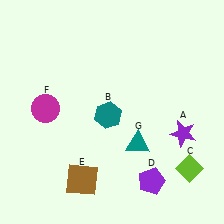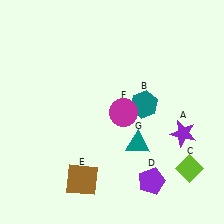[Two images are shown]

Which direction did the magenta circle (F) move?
The magenta circle (F) moved right.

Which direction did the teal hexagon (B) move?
The teal hexagon (B) moved right.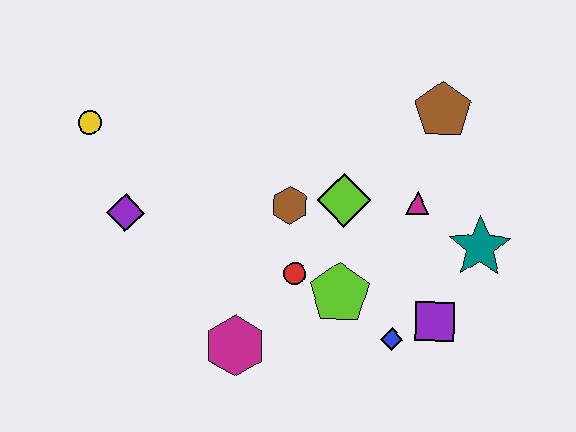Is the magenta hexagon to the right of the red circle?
No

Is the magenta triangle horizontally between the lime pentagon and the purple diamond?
No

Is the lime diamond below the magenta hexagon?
No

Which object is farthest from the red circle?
The yellow circle is farthest from the red circle.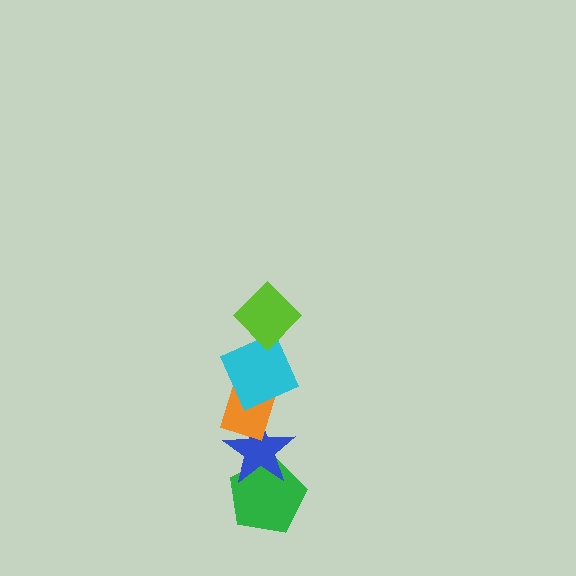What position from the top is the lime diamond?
The lime diamond is 1st from the top.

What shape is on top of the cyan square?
The lime diamond is on top of the cyan square.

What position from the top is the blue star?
The blue star is 4th from the top.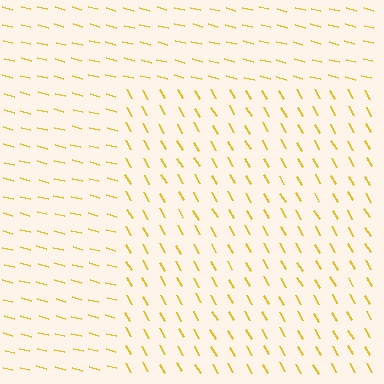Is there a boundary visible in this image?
Yes, there is a texture boundary formed by a change in line orientation.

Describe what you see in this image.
The image is filled with small yellow line segments. A rectangle region in the image has lines oriented differently from the surrounding lines, creating a visible texture boundary.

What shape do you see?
I see a rectangle.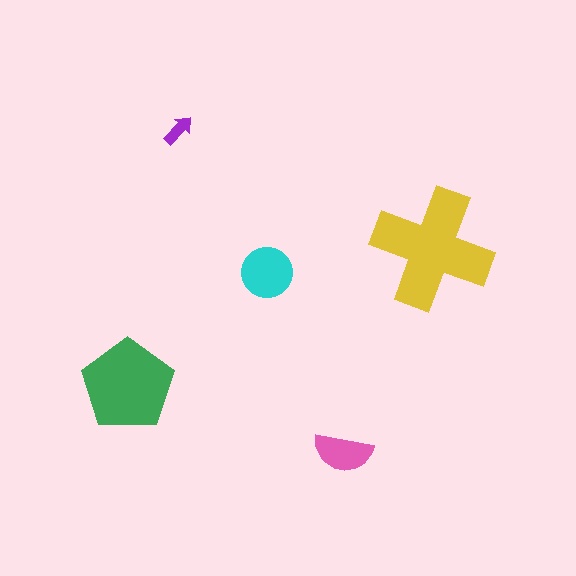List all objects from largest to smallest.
The yellow cross, the green pentagon, the cyan circle, the pink semicircle, the purple arrow.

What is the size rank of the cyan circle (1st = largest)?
3rd.